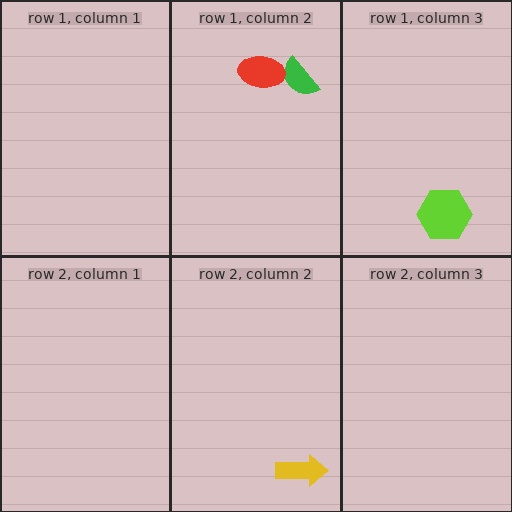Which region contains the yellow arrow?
The row 2, column 2 region.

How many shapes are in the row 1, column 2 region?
2.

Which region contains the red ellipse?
The row 1, column 2 region.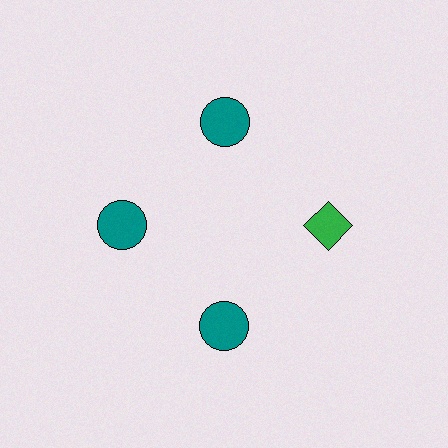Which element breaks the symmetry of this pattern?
The green diamond at roughly the 3 o'clock position breaks the symmetry. All other shapes are teal circles.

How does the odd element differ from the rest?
It differs in both color (green instead of teal) and shape (diamond instead of circle).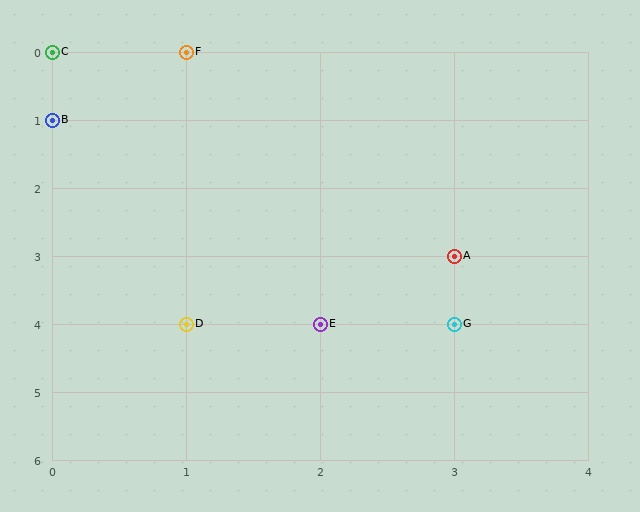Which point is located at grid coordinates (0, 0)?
Point C is at (0, 0).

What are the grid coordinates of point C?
Point C is at grid coordinates (0, 0).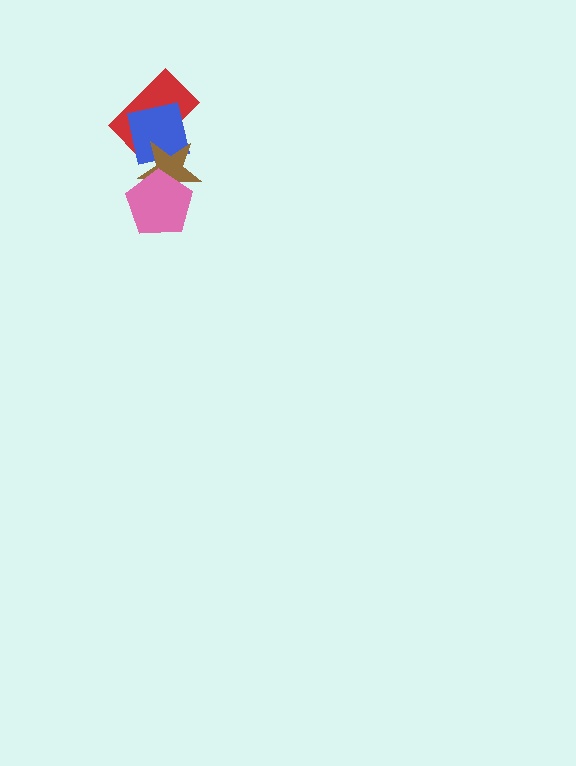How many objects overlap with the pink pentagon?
1 object overlaps with the pink pentagon.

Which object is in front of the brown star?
The pink pentagon is in front of the brown star.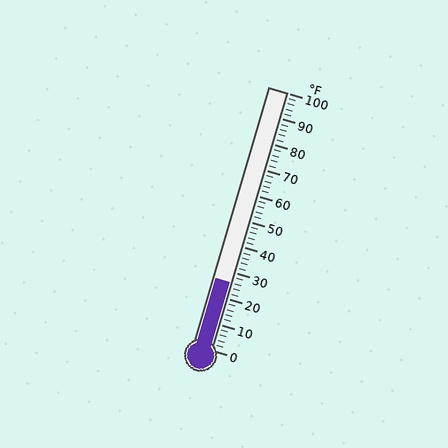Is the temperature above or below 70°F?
The temperature is below 70°F.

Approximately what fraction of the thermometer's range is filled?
The thermometer is filled to approximately 25% of its range.